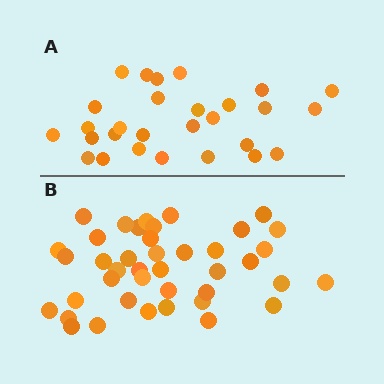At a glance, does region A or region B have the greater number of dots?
Region B (the bottom region) has more dots.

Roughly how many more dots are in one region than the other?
Region B has approximately 15 more dots than region A.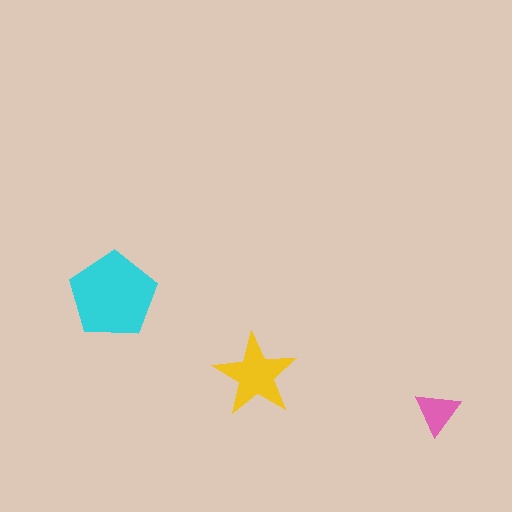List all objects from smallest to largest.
The pink triangle, the yellow star, the cyan pentagon.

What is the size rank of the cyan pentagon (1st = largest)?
1st.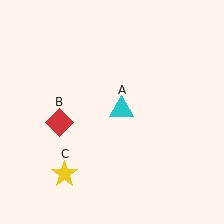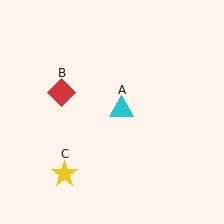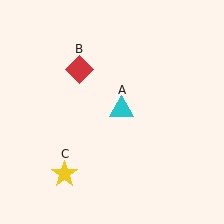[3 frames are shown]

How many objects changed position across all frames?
1 object changed position: red diamond (object B).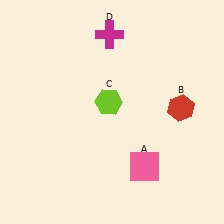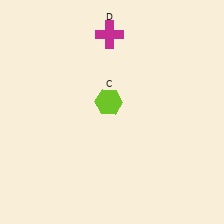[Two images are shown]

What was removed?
The pink square (A), the red hexagon (B) were removed in Image 2.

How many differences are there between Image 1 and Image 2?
There are 2 differences between the two images.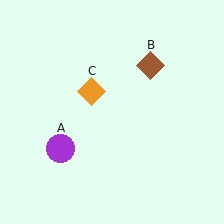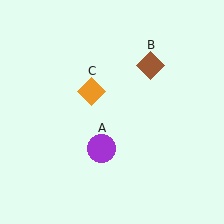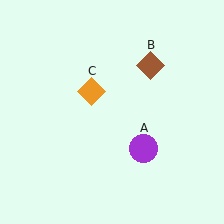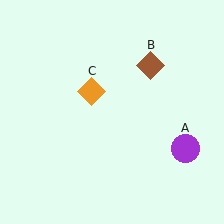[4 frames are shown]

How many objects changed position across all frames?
1 object changed position: purple circle (object A).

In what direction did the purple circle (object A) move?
The purple circle (object A) moved right.